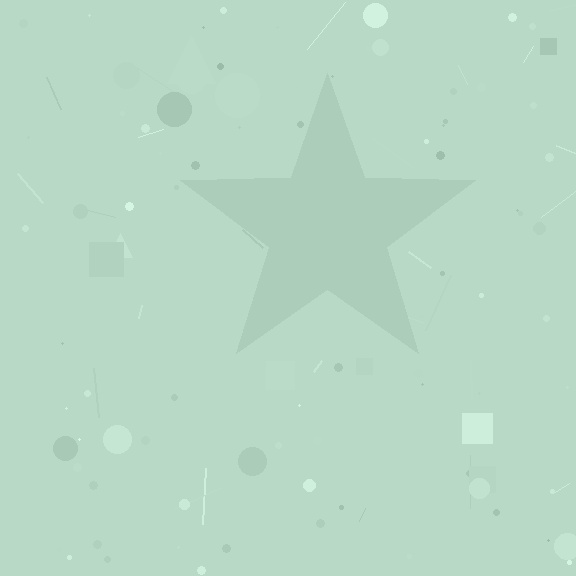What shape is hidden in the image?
A star is hidden in the image.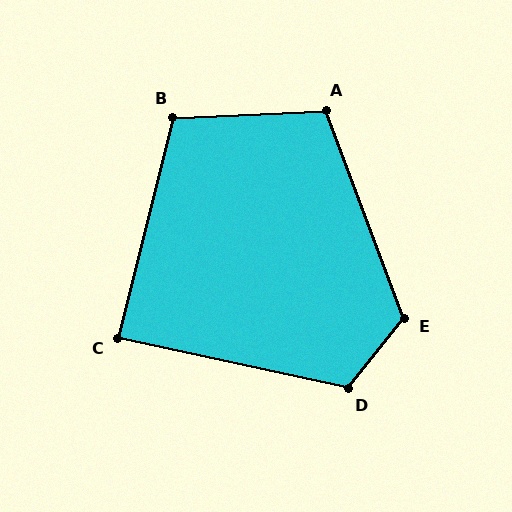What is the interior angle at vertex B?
Approximately 107 degrees (obtuse).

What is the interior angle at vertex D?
Approximately 117 degrees (obtuse).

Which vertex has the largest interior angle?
E, at approximately 120 degrees.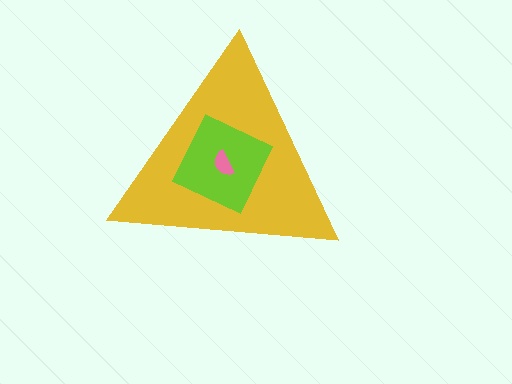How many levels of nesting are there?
3.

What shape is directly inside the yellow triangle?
The lime diamond.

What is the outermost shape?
The yellow triangle.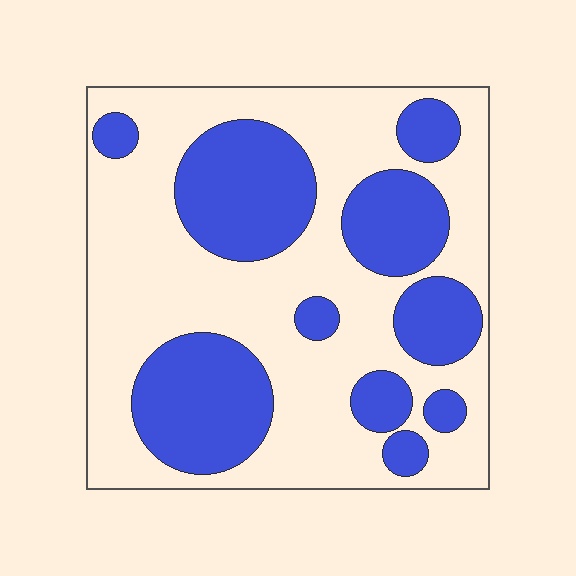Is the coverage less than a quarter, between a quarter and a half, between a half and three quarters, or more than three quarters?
Between a quarter and a half.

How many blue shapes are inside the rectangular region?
10.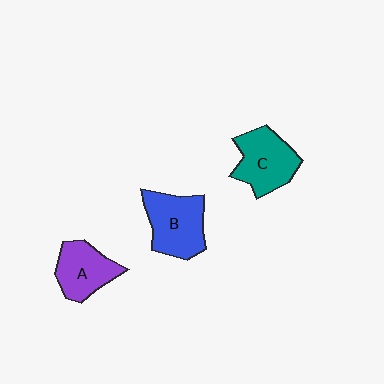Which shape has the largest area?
Shape B (blue).